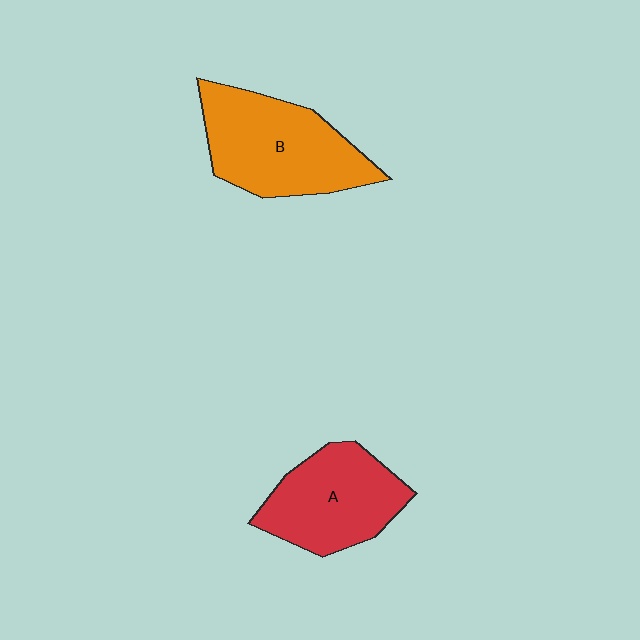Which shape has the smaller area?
Shape A (red).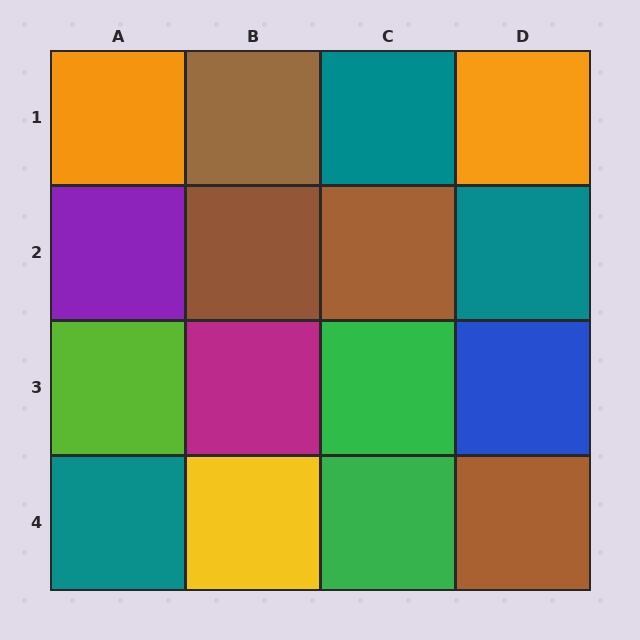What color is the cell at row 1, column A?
Orange.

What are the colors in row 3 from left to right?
Lime, magenta, green, blue.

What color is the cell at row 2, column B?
Brown.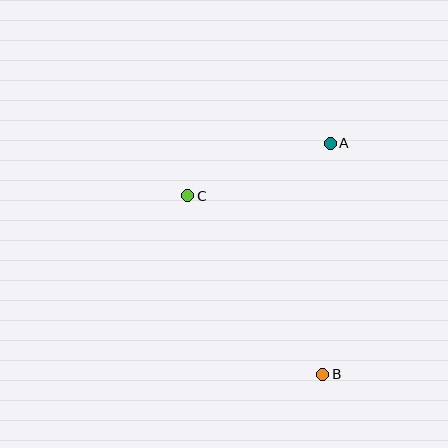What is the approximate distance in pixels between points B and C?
The distance between B and C is approximately 223 pixels.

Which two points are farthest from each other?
Points A and B are farthest from each other.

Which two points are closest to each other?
Points A and C are closest to each other.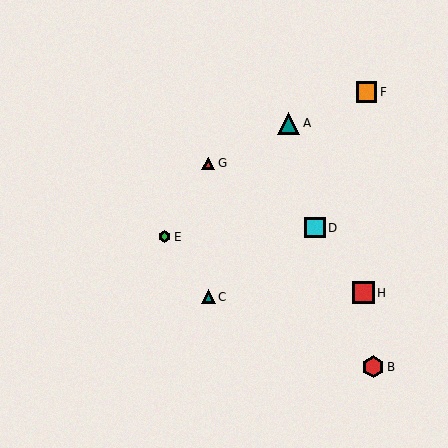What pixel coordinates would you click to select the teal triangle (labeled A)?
Click at (289, 123) to select the teal triangle A.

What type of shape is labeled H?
Shape H is a red square.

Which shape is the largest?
The red hexagon (labeled B) is the largest.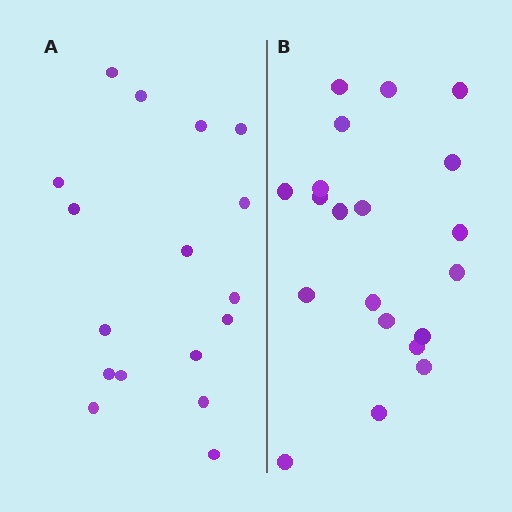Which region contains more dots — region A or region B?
Region B (the right region) has more dots.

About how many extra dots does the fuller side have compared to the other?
Region B has just a few more — roughly 2 or 3 more dots than region A.